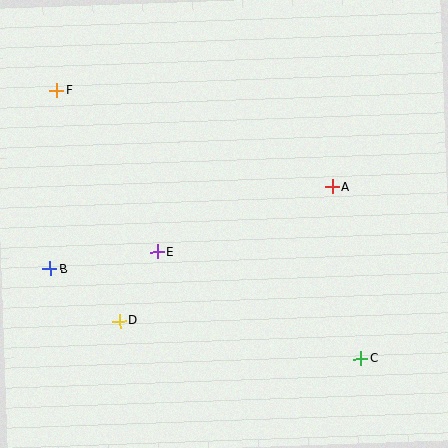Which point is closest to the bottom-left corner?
Point D is closest to the bottom-left corner.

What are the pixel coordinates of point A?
Point A is at (332, 187).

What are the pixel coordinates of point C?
Point C is at (361, 359).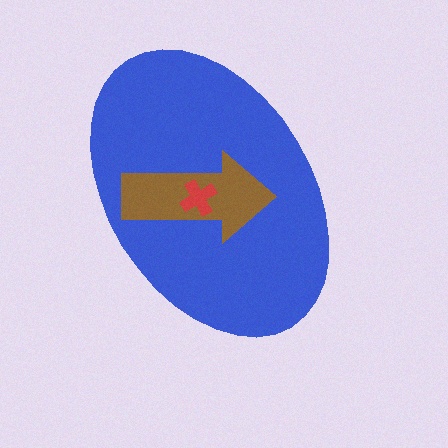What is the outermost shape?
The blue ellipse.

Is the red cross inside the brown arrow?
Yes.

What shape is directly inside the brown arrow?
The red cross.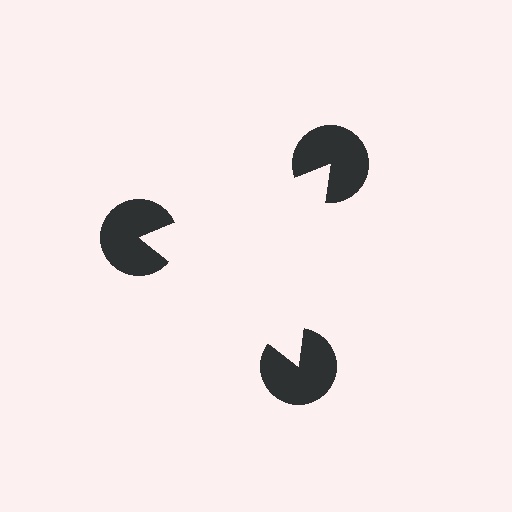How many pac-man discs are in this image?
There are 3 — one at each vertex of the illusory triangle.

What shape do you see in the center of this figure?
An illusory triangle — its edges are inferred from the aligned wedge cuts in the pac-man discs, not physically drawn.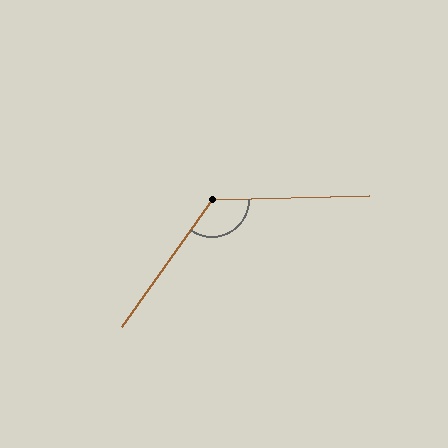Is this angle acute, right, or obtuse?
It is obtuse.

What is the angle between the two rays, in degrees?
Approximately 127 degrees.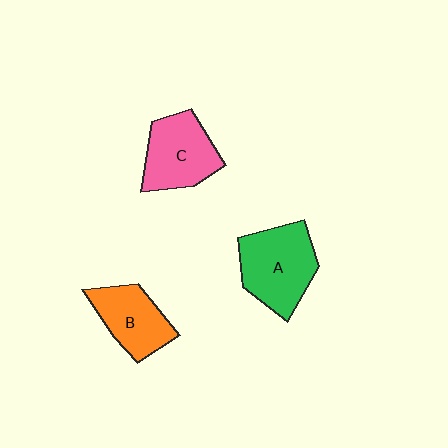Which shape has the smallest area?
Shape B (orange).